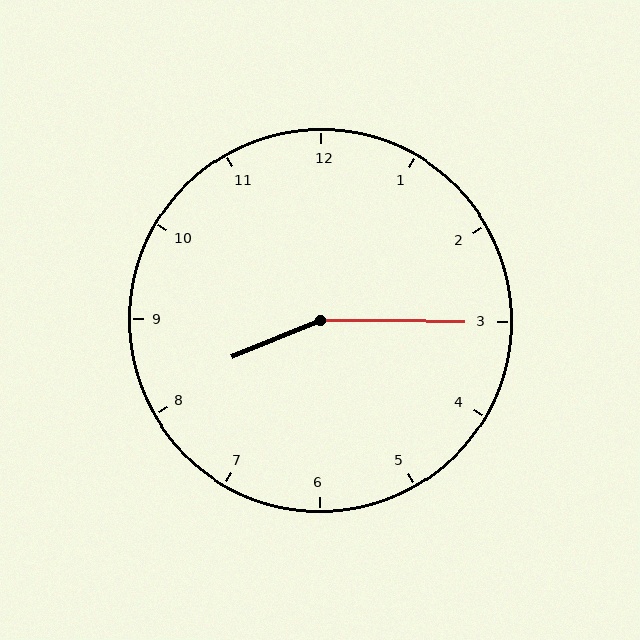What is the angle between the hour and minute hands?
Approximately 158 degrees.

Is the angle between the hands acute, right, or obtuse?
It is obtuse.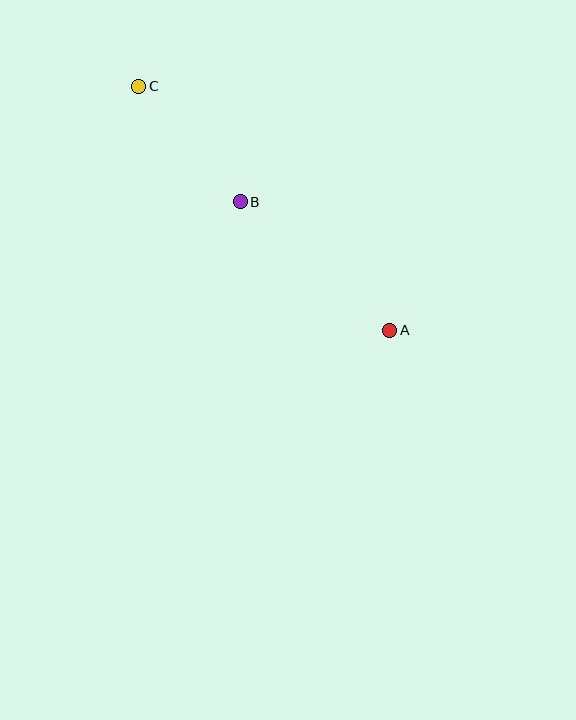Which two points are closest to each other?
Points B and C are closest to each other.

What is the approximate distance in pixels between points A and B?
The distance between A and B is approximately 197 pixels.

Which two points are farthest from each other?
Points A and C are farthest from each other.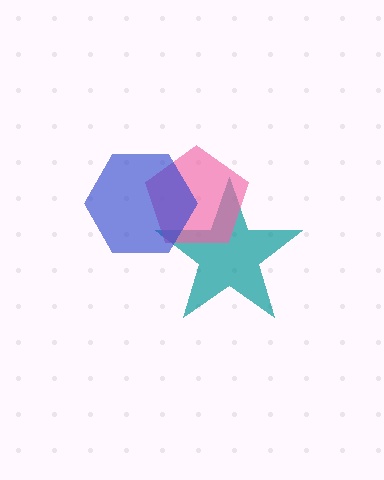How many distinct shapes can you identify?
There are 3 distinct shapes: a teal star, a pink pentagon, a blue hexagon.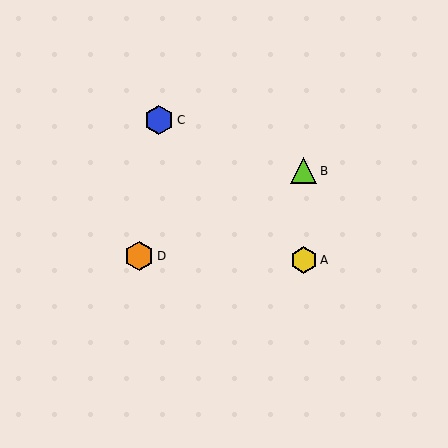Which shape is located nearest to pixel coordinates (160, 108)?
The blue hexagon (labeled C) at (159, 120) is nearest to that location.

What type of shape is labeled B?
Shape B is a lime triangle.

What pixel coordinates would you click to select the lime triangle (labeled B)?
Click at (304, 171) to select the lime triangle B.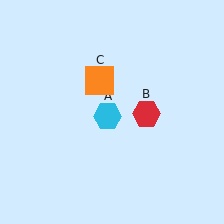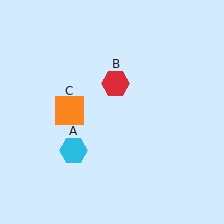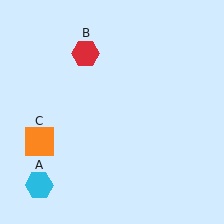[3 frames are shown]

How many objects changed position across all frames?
3 objects changed position: cyan hexagon (object A), red hexagon (object B), orange square (object C).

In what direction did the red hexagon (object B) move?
The red hexagon (object B) moved up and to the left.